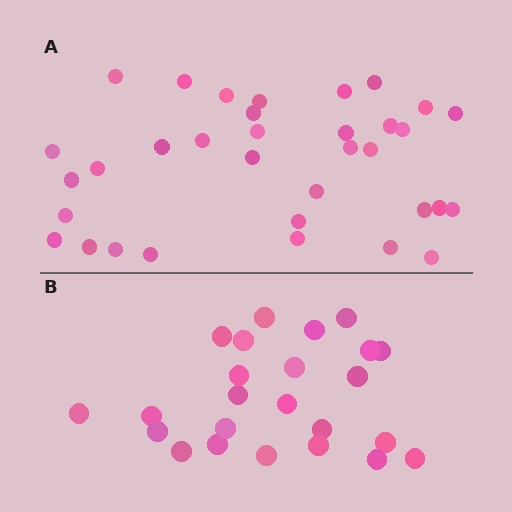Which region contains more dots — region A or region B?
Region A (the top region) has more dots.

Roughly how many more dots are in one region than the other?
Region A has roughly 10 or so more dots than region B.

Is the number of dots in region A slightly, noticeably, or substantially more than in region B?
Region A has noticeably more, but not dramatically so. The ratio is roughly 1.4 to 1.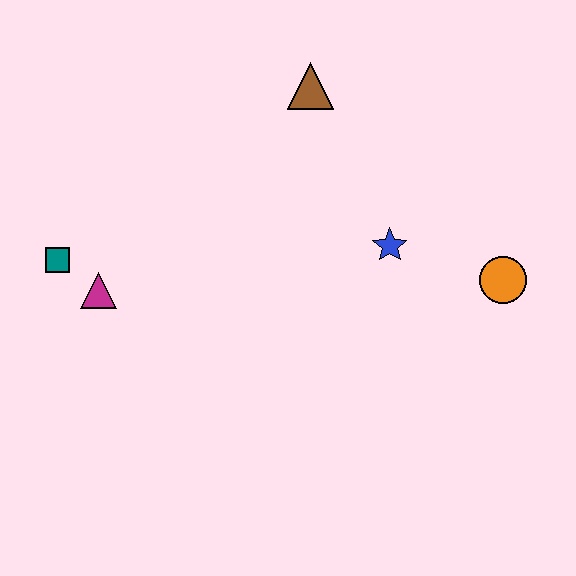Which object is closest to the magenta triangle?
The teal square is closest to the magenta triangle.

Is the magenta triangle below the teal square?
Yes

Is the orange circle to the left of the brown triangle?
No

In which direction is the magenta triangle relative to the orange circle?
The magenta triangle is to the left of the orange circle.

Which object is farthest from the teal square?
The orange circle is farthest from the teal square.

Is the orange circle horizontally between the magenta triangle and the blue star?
No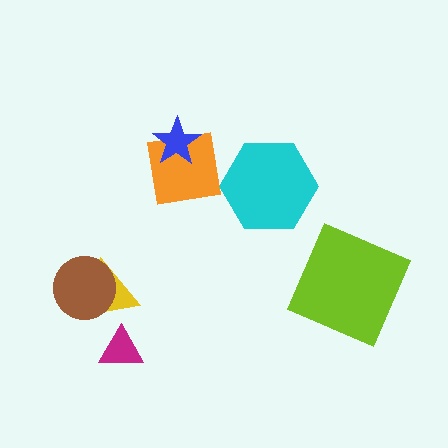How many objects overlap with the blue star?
1 object overlaps with the blue star.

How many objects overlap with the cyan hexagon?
0 objects overlap with the cyan hexagon.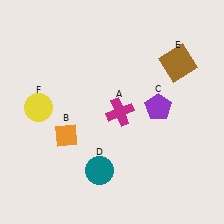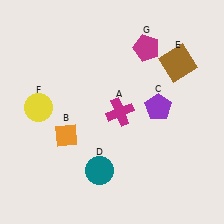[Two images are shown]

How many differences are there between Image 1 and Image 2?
There is 1 difference between the two images.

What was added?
A magenta pentagon (G) was added in Image 2.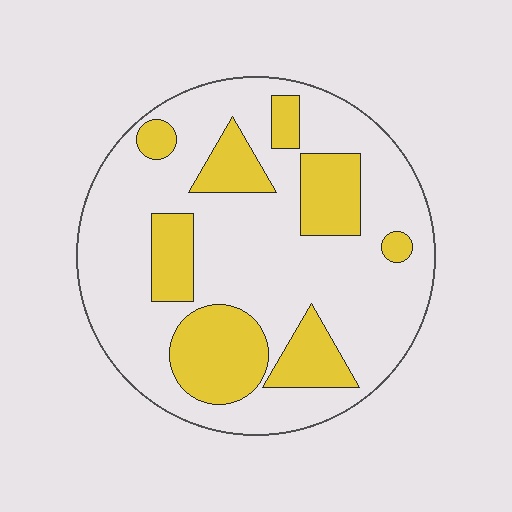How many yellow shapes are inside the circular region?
8.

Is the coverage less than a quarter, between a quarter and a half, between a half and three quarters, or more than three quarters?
Between a quarter and a half.